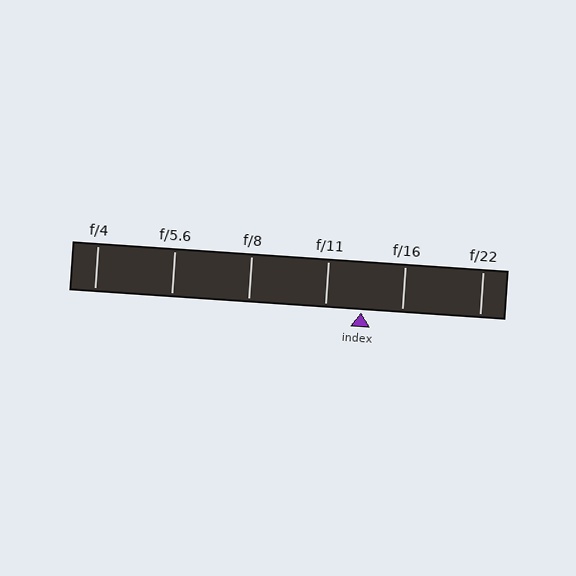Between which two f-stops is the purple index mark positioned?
The index mark is between f/11 and f/16.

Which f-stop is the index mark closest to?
The index mark is closest to f/11.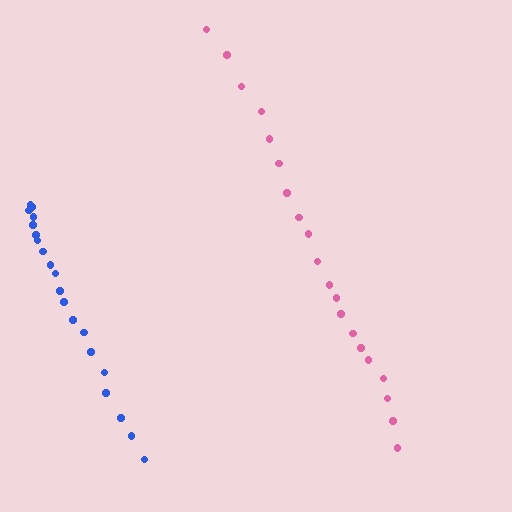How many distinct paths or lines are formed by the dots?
There are 2 distinct paths.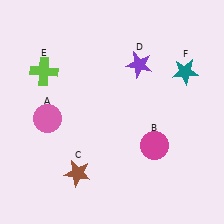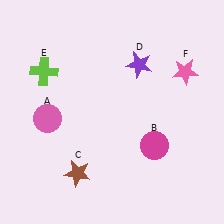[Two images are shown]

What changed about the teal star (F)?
In Image 1, F is teal. In Image 2, it changed to pink.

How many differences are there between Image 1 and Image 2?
There is 1 difference between the two images.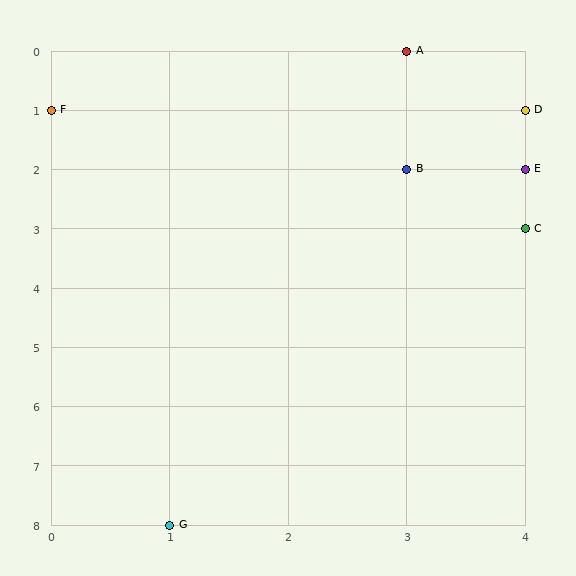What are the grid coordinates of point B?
Point B is at grid coordinates (3, 2).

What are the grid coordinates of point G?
Point G is at grid coordinates (1, 8).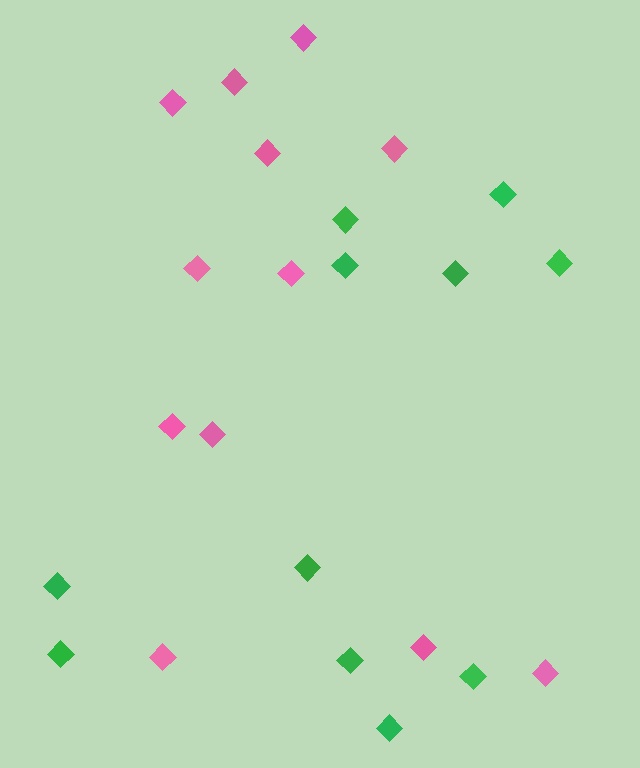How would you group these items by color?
There are 2 groups: one group of pink diamonds (12) and one group of green diamonds (11).